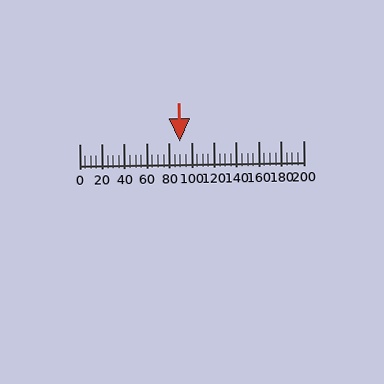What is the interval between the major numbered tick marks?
The major tick marks are spaced 20 units apart.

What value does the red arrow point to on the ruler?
The red arrow points to approximately 90.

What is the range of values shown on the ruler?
The ruler shows values from 0 to 200.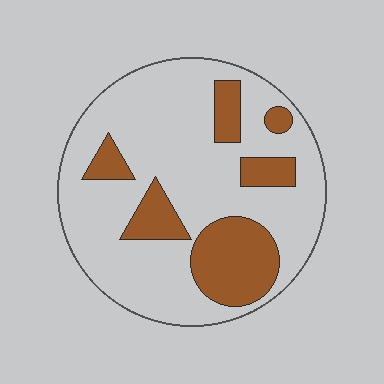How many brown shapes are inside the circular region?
6.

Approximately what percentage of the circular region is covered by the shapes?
Approximately 25%.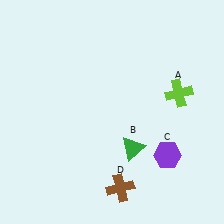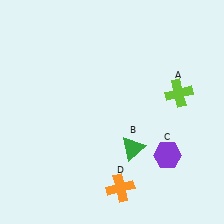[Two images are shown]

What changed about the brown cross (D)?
In Image 1, D is brown. In Image 2, it changed to orange.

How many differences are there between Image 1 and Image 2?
There is 1 difference between the two images.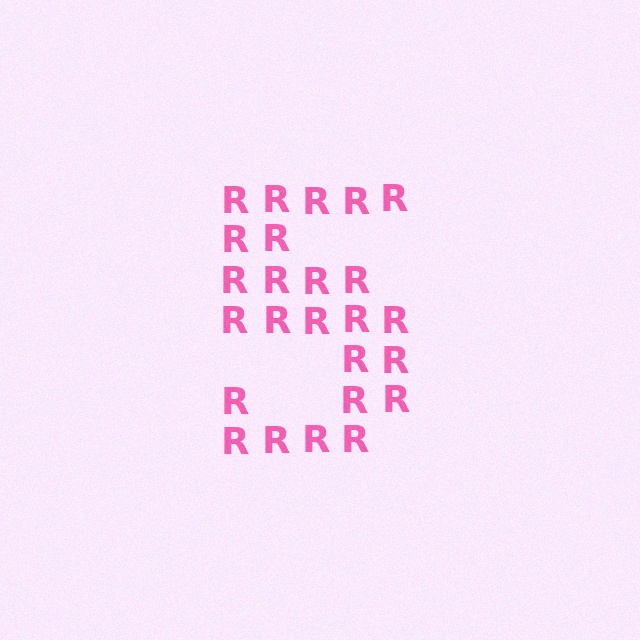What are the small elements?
The small elements are letter R's.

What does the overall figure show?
The overall figure shows the digit 5.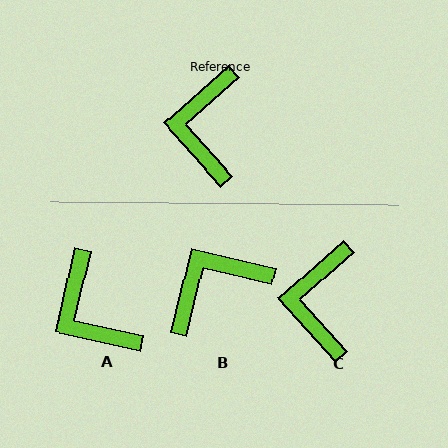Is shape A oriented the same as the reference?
No, it is off by about 36 degrees.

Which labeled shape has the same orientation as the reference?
C.